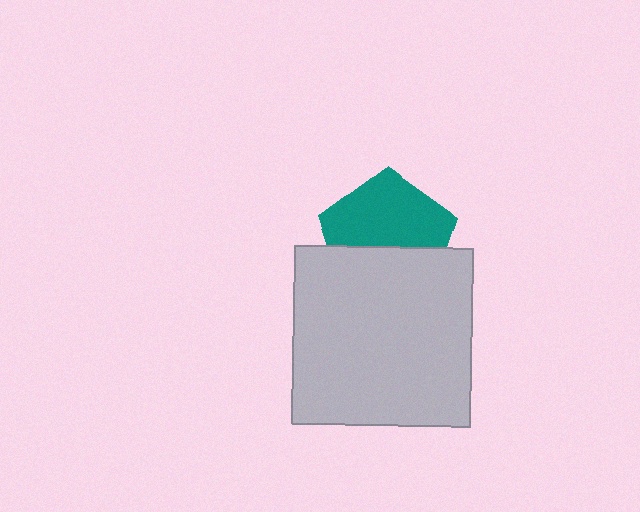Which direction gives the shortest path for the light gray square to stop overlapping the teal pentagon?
Moving down gives the shortest separation.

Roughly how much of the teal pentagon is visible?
About half of it is visible (roughly 58%).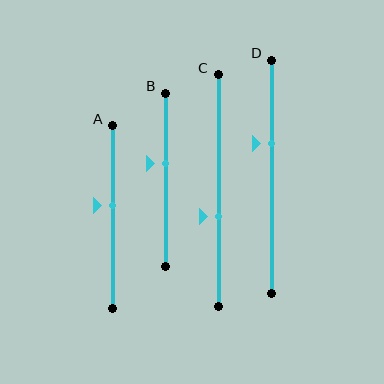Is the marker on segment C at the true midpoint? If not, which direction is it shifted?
No, the marker on segment C is shifted downward by about 11% of the segment length.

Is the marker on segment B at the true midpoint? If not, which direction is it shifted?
No, the marker on segment B is shifted upward by about 9% of the segment length.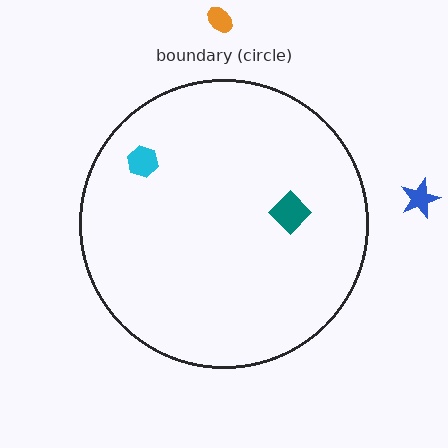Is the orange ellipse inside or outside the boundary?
Outside.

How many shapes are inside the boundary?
2 inside, 2 outside.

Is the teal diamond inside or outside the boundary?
Inside.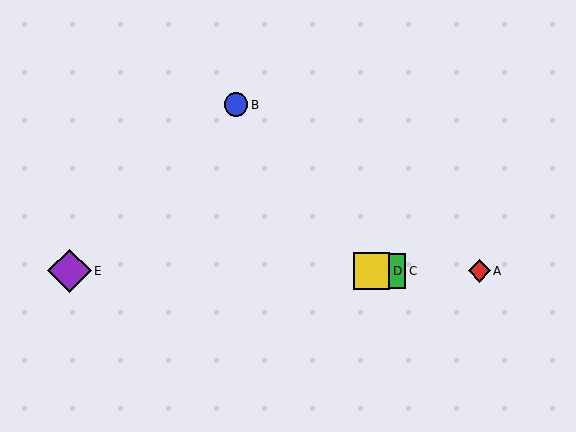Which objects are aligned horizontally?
Objects A, C, D, E are aligned horizontally.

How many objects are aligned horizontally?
4 objects (A, C, D, E) are aligned horizontally.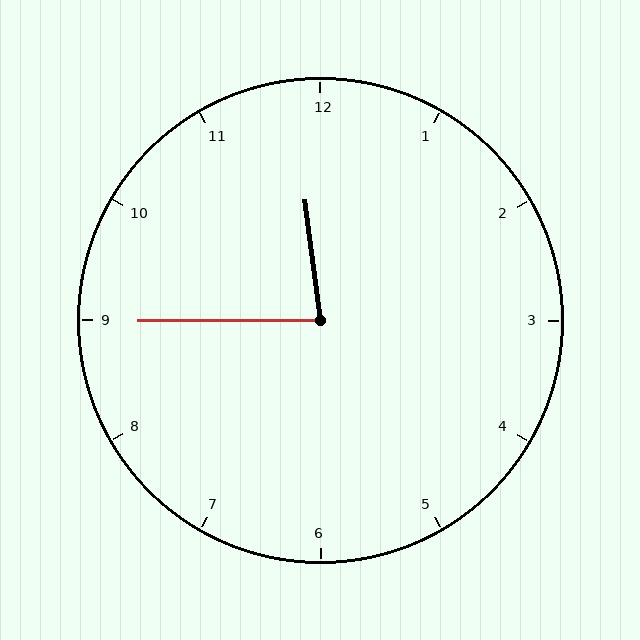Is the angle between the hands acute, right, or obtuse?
It is acute.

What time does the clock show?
11:45.